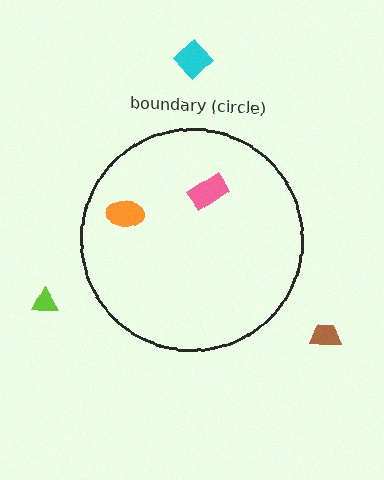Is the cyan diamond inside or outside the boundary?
Outside.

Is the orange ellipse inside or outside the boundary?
Inside.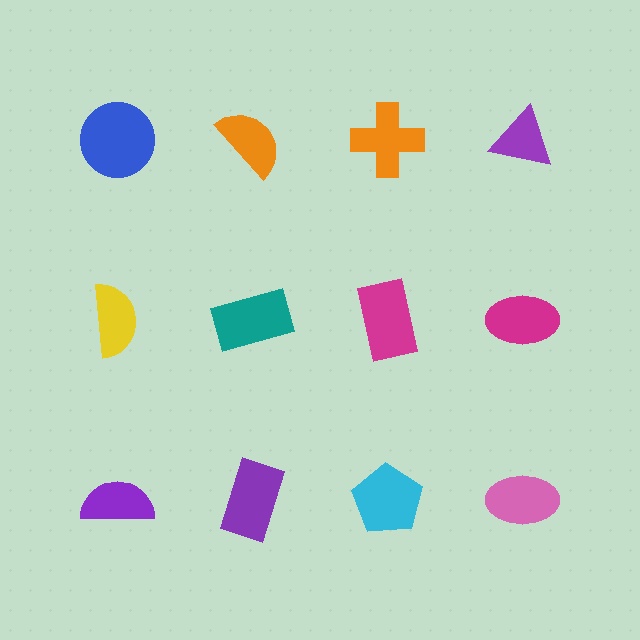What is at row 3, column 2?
A purple rectangle.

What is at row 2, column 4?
A magenta ellipse.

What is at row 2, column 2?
A teal rectangle.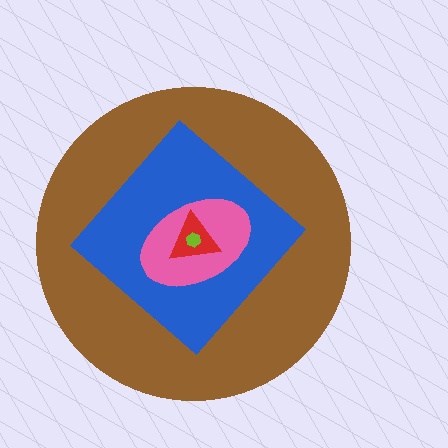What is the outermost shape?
The brown circle.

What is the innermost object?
The lime hexagon.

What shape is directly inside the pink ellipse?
The red triangle.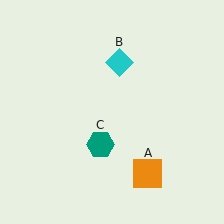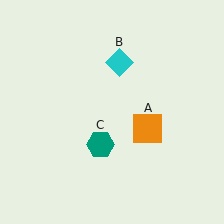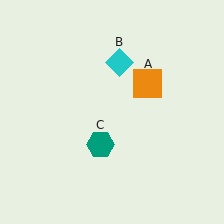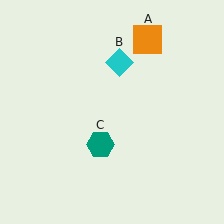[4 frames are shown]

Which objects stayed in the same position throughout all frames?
Cyan diamond (object B) and teal hexagon (object C) remained stationary.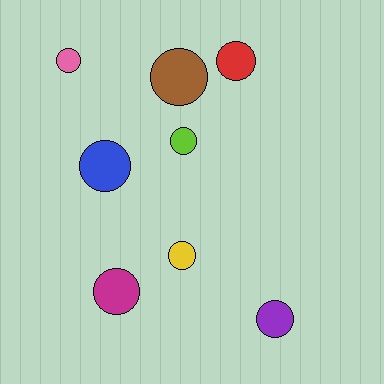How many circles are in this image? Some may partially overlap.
There are 8 circles.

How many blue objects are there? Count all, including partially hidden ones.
There is 1 blue object.